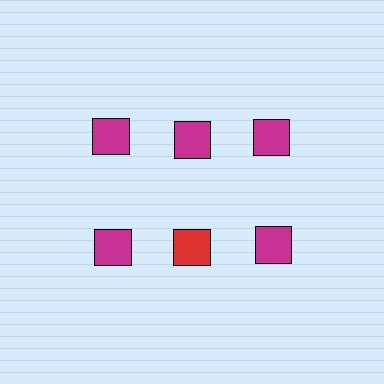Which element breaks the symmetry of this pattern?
The red square in the second row, second from left column breaks the symmetry. All other shapes are magenta squares.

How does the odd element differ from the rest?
It has a different color: red instead of magenta.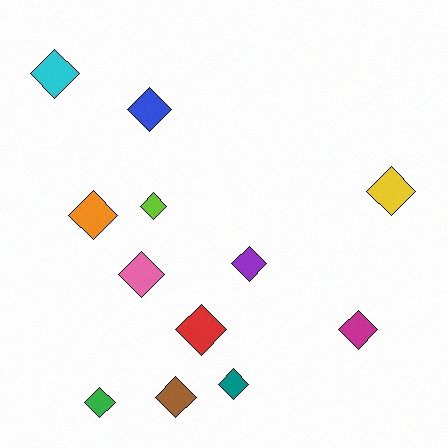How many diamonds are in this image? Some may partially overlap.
There are 12 diamonds.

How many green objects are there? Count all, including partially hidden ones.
There is 1 green object.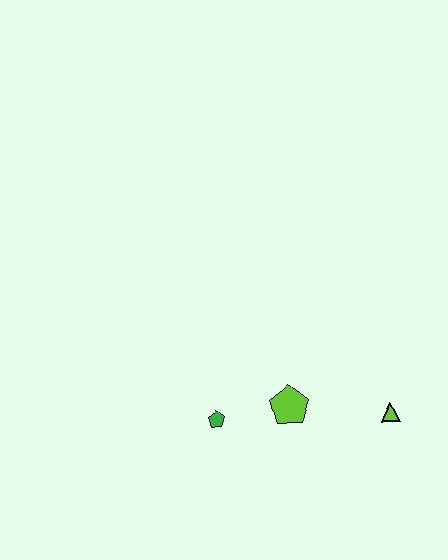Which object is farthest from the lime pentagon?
The lime triangle is farthest from the lime pentagon.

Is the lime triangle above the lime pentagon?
No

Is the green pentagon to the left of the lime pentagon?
Yes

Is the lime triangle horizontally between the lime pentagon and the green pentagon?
No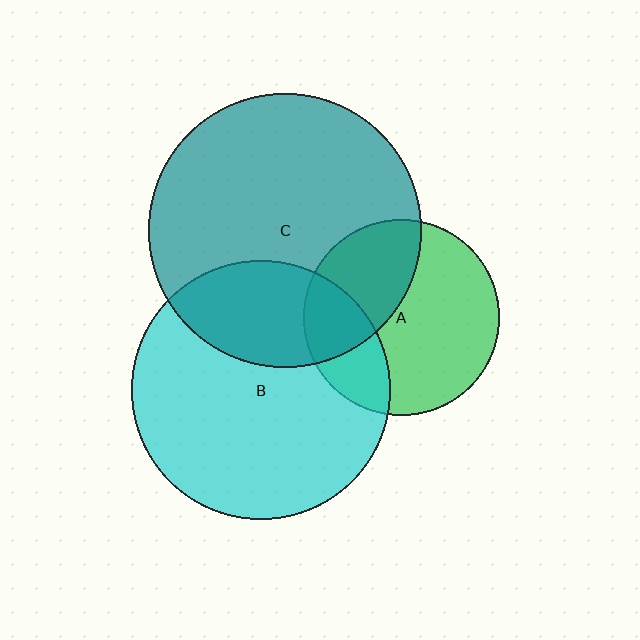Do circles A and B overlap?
Yes.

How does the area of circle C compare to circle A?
Approximately 2.0 times.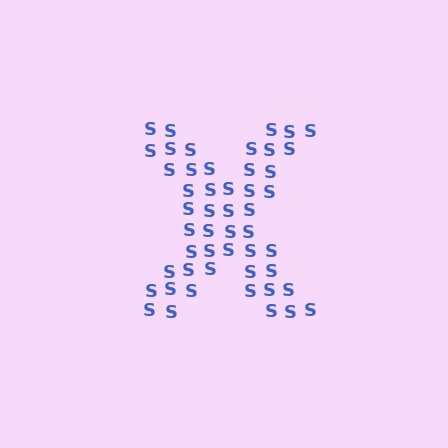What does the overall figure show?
The overall figure shows the letter X.